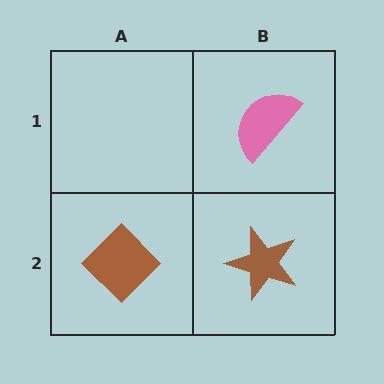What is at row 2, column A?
A brown diamond.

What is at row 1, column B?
A pink semicircle.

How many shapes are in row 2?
2 shapes.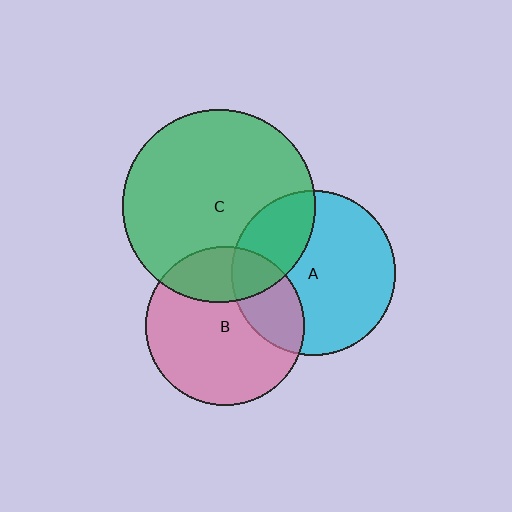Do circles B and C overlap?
Yes.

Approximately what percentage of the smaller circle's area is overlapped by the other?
Approximately 25%.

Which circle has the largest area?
Circle C (green).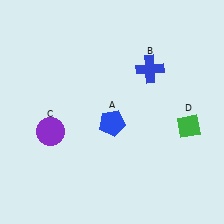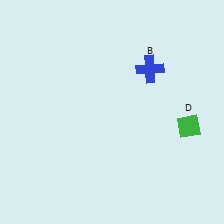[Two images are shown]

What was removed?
The blue pentagon (A), the purple circle (C) were removed in Image 2.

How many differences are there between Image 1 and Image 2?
There are 2 differences between the two images.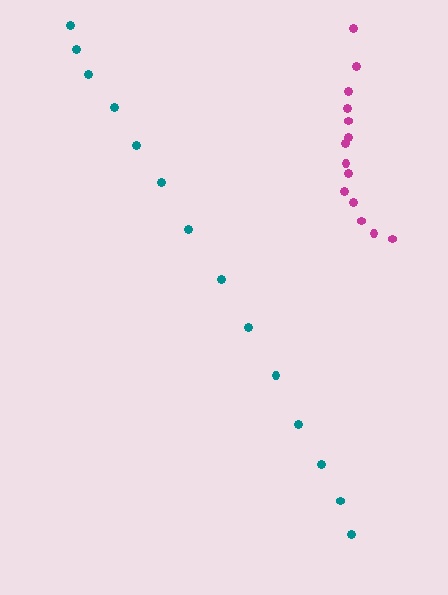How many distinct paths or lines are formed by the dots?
There are 2 distinct paths.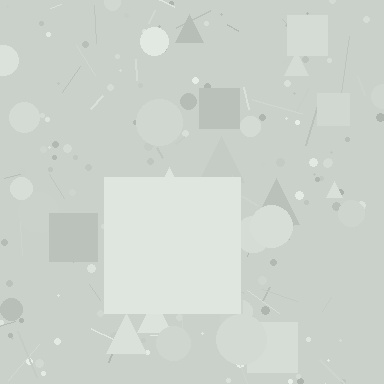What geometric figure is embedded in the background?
A square is embedded in the background.